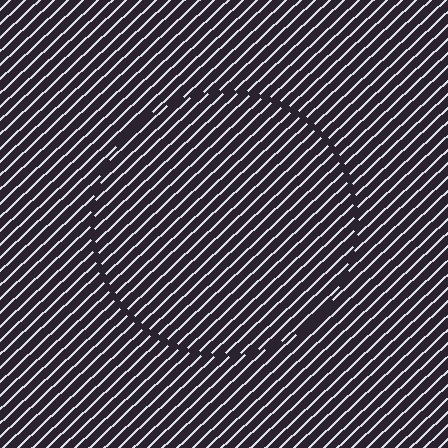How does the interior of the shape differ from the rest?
The interior of the shape contains the same grating, shifted by half a period — the contour is defined by the phase discontinuity where line-ends from the inner and outer gratings abut.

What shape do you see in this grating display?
An illusory circle. The interior of the shape contains the same grating, shifted by half a period — the contour is defined by the phase discontinuity where line-ends from the inner and outer gratings abut.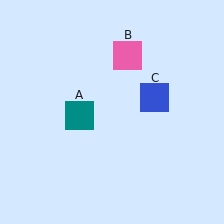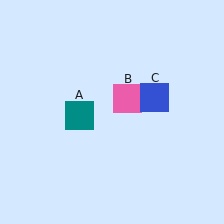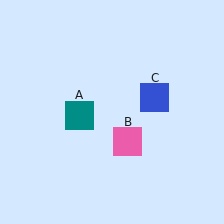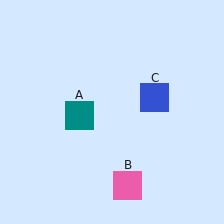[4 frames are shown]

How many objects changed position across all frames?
1 object changed position: pink square (object B).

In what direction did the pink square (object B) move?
The pink square (object B) moved down.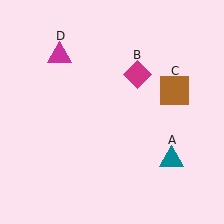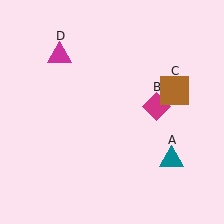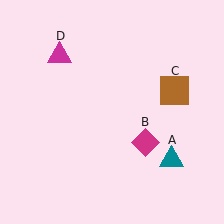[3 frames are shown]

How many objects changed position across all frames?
1 object changed position: magenta diamond (object B).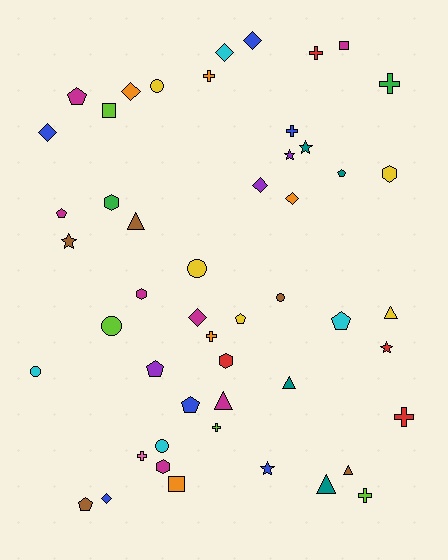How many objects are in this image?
There are 50 objects.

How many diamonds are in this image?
There are 8 diamonds.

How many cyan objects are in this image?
There are 4 cyan objects.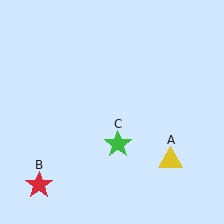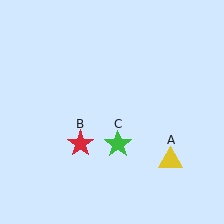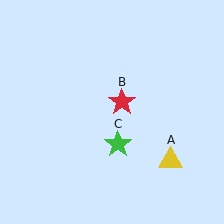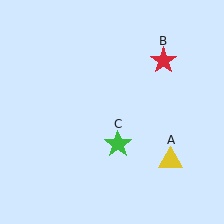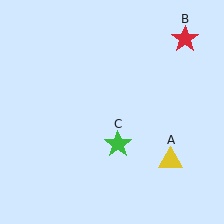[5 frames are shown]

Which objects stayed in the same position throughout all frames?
Yellow triangle (object A) and green star (object C) remained stationary.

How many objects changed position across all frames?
1 object changed position: red star (object B).